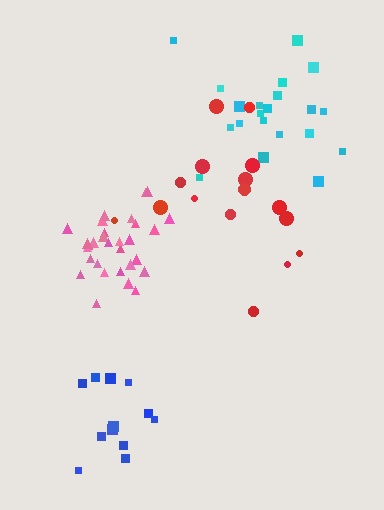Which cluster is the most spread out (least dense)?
Cyan.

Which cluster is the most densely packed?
Pink.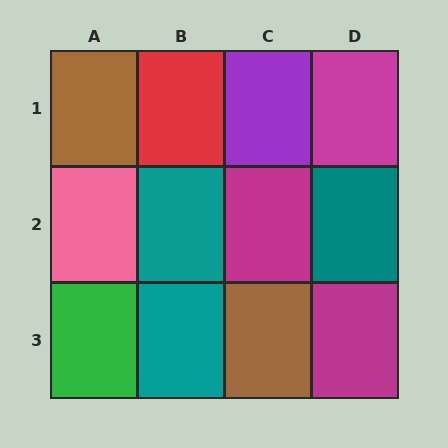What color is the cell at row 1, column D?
Magenta.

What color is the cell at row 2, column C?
Magenta.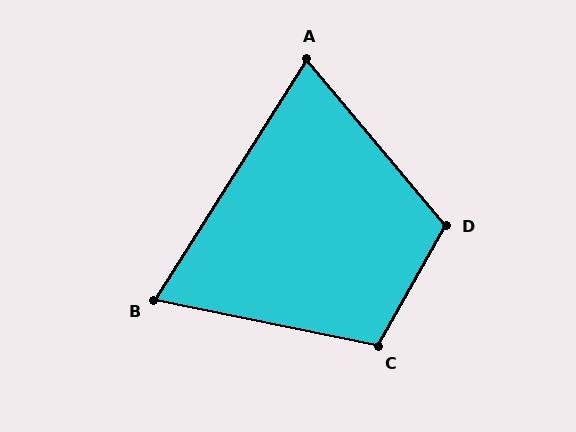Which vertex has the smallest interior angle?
B, at approximately 69 degrees.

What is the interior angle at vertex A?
Approximately 72 degrees (acute).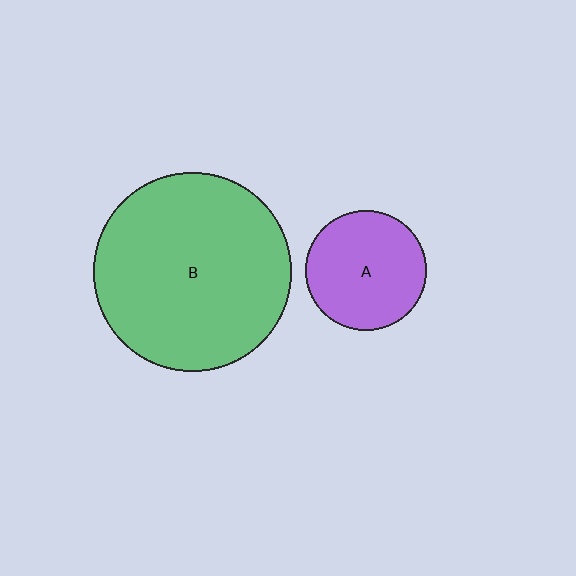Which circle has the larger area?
Circle B (green).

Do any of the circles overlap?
No, none of the circles overlap.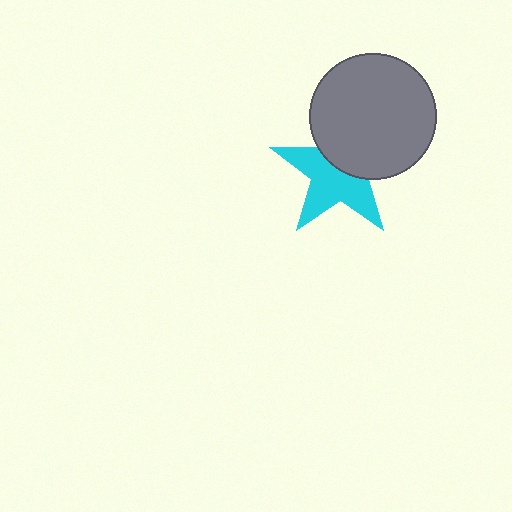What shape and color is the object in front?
The object in front is a gray circle.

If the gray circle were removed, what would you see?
You would see the complete cyan star.